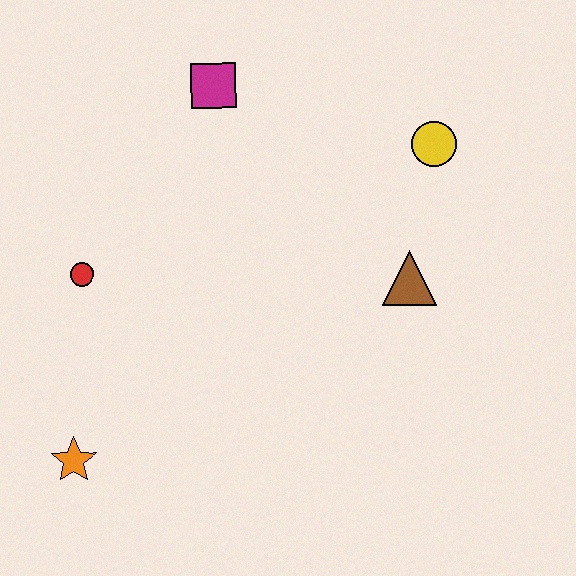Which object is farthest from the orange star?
The yellow circle is farthest from the orange star.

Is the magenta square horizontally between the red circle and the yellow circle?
Yes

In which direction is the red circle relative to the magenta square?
The red circle is below the magenta square.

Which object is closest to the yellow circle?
The brown triangle is closest to the yellow circle.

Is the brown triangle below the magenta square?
Yes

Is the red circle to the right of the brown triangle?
No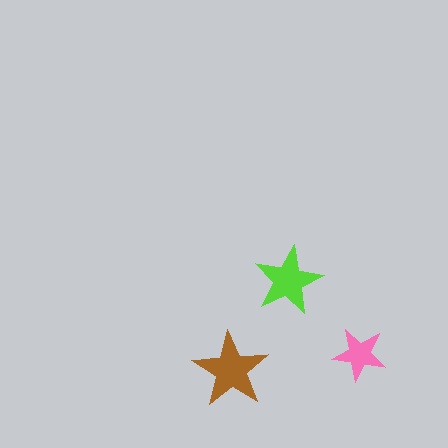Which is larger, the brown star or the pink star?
The brown one.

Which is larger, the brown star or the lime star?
The brown one.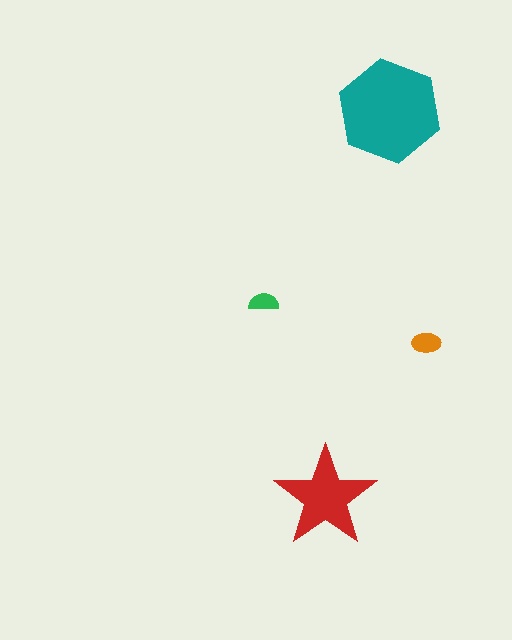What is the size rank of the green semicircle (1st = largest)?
4th.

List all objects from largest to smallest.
The teal hexagon, the red star, the orange ellipse, the green semicircle.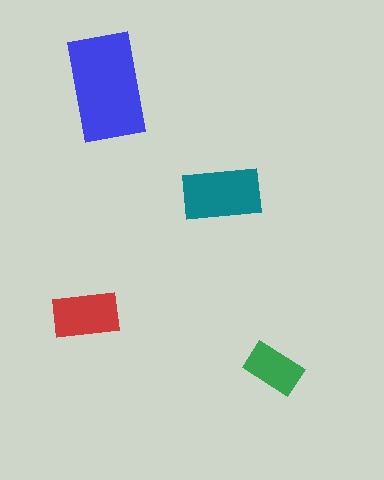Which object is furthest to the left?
The red rectangle is leftmost.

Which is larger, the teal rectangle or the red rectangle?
The teal one.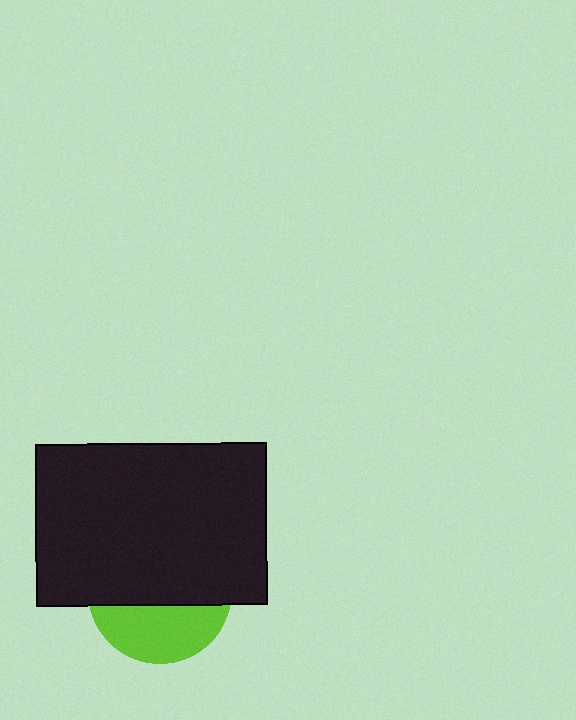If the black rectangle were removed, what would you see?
You would see the complete lime circle.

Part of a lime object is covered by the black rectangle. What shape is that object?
It is a circle.